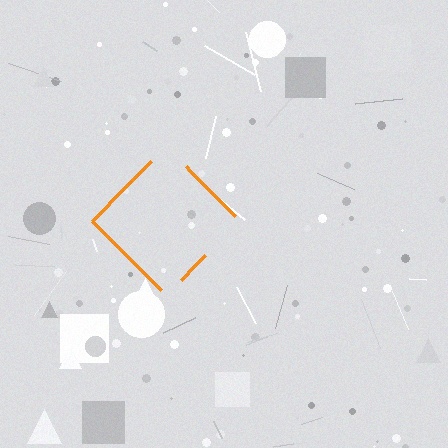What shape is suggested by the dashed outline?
The dashed outline suggests a diamond.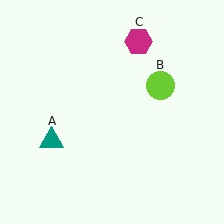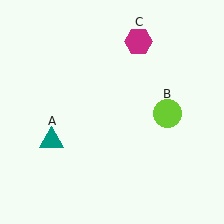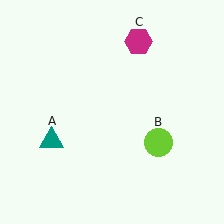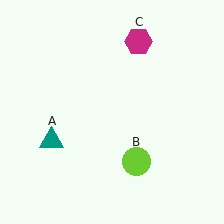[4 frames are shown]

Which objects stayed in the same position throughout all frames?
Teal triangle (object A) and magenta hexagon (object C) remained stationary.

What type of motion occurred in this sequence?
The lime circle (object B) rotated clockwise around the center of the scene.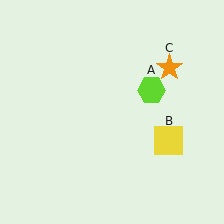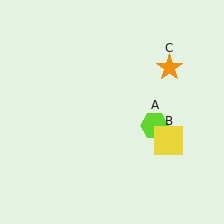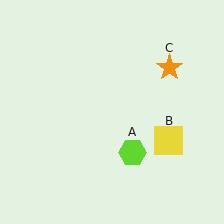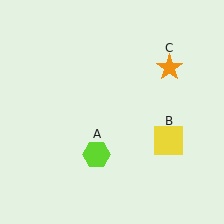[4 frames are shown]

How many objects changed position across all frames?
1 object changed position: lime hexagon (object A).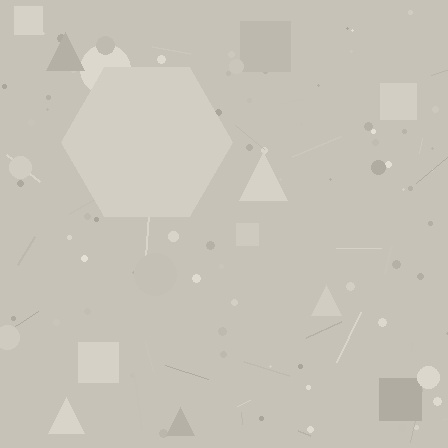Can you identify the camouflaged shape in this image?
The camouflaged shape is a hexagon.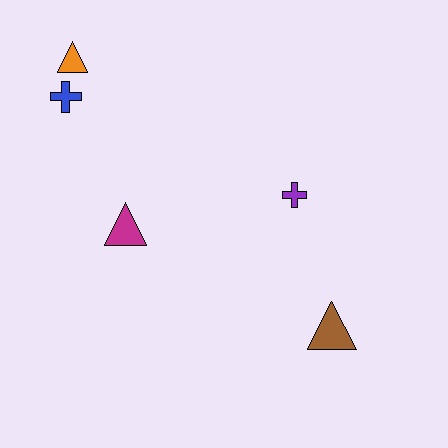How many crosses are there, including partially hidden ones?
There are 2 crosses.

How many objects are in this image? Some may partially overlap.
There are 5 objects.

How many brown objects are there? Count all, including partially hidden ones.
There is 1 brown object.